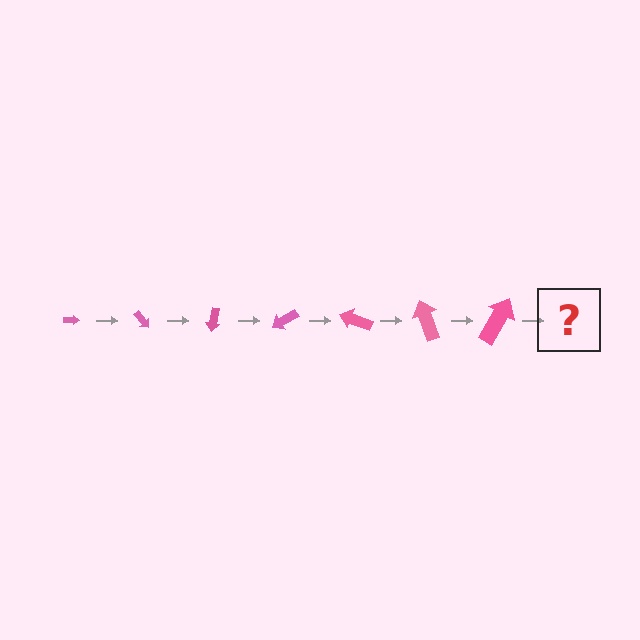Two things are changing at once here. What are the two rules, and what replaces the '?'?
The two rules are that the arrow grows larger each step and it rotates 50 degrees each step. The '?' should be an arrow, larger than the previous one and rotated 350 degrees from the start.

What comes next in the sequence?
The next element should be an arrow, larger than the previous one and rotated 350 degrees from the start.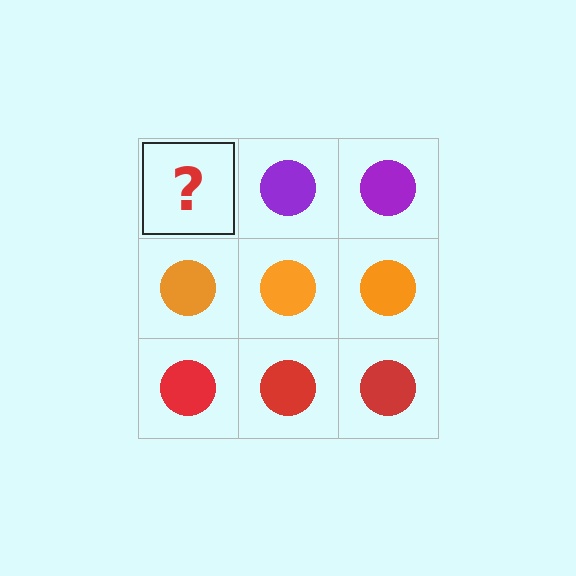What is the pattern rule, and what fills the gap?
The rule is that each row has a consistent color. The gap should be filled with a purple circle.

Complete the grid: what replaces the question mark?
The question mark should be replaced with a purple circle.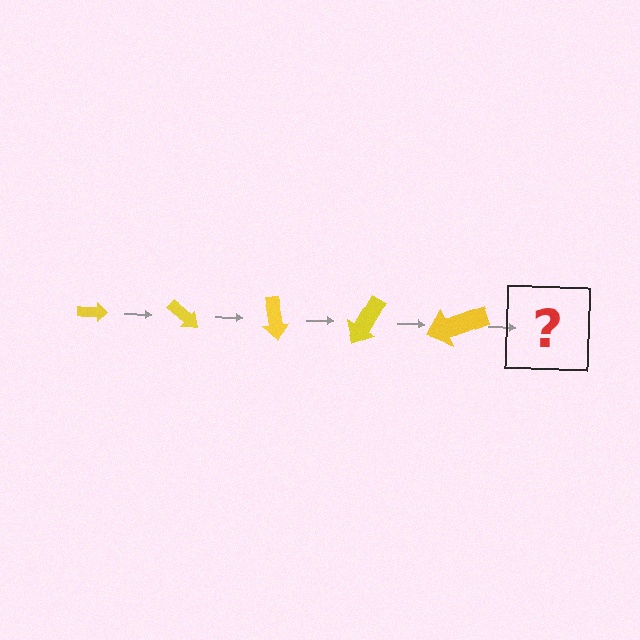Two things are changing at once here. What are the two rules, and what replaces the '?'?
The two rules are that the arrow grows larger each step and it rotates 40 degrees each step. The '?' should be an arrow, larger than the previous one and rotated 200 degrees from the start.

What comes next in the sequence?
The next element should be an arrow, larger than the previous one and rotated 200 degrees from the start.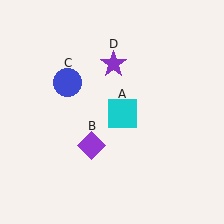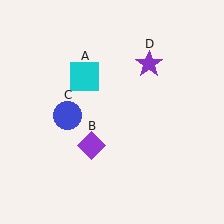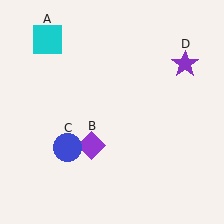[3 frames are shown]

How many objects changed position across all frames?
3 objects changed position: cyan square (object A), blue circle (object C), purple star (object D).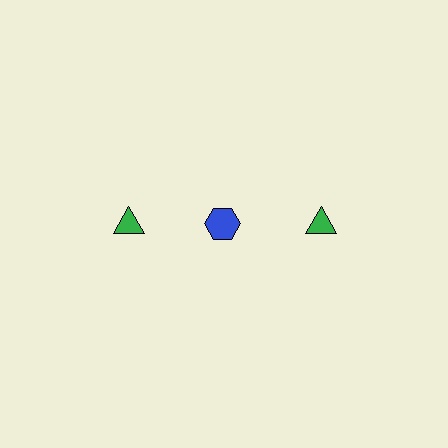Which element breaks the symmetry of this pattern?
The blue hexagon in the top row, second from left column breaks the symmetry. All other shapes are green triangles.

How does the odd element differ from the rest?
It differs in both color (blue instead of green) and shape (hexagon instead of triangle).